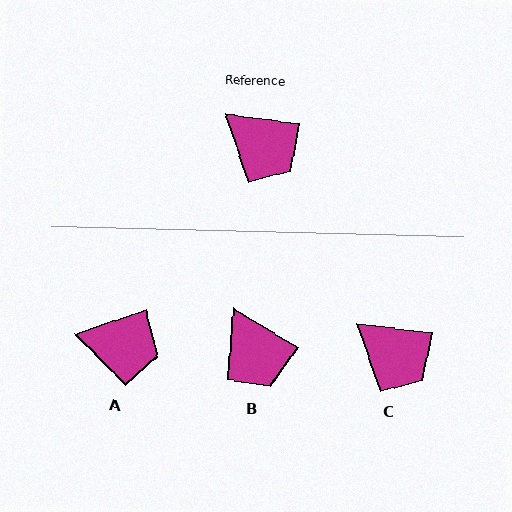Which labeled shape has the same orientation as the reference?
C.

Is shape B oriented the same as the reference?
No, it is off by about 24 degrees.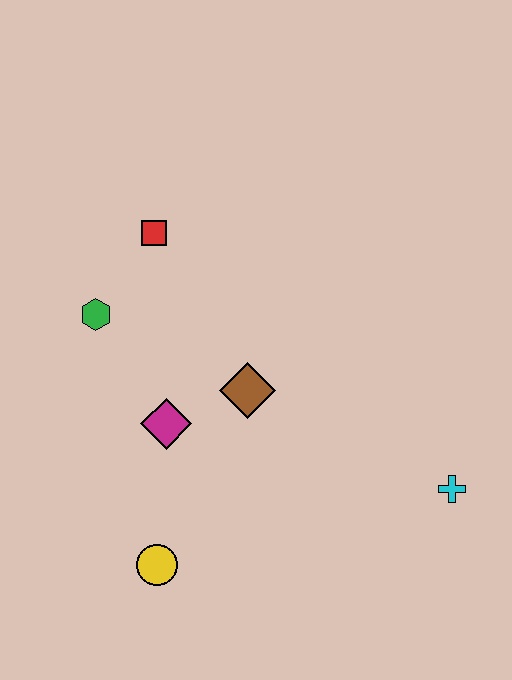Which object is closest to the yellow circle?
The magenta diamond is closest to the yellow circle.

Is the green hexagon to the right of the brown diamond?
No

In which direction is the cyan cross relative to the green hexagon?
The cyan cross is to the right of the green hexagon.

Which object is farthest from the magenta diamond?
The cyan cross is farthest from the magenta diamond.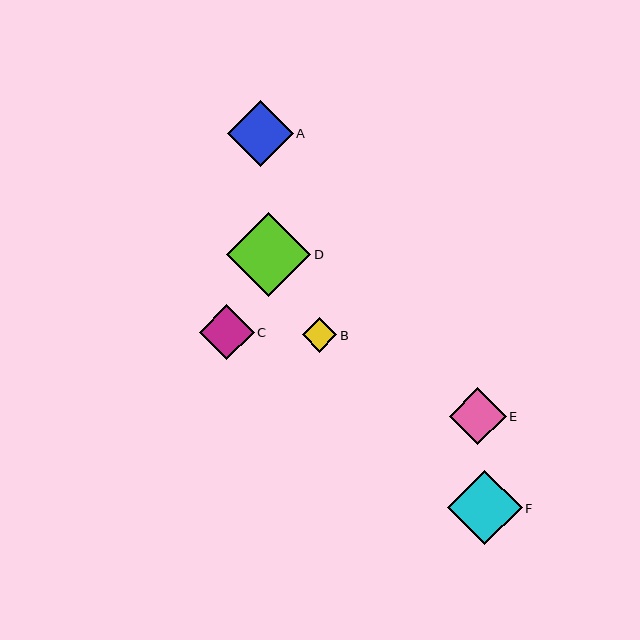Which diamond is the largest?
Diamond D is the largest with a size of approximately 84 pixels.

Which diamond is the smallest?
Diamond B is the smallest with a size of approximately 35 pixels.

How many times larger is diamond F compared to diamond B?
Diamond F is approximately 2.2 times the size of diamond B.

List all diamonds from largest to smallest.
From largest to smallest: D, F, A, E, C, B.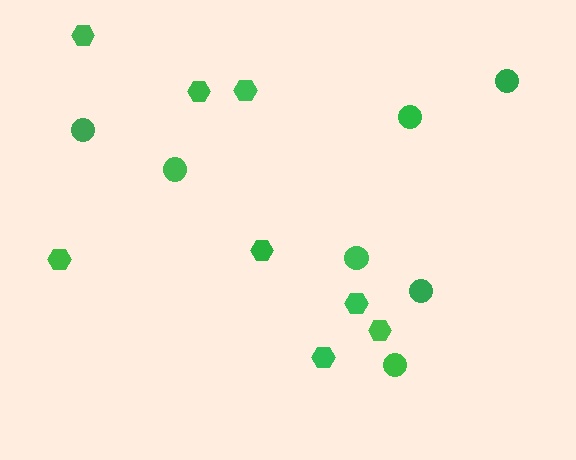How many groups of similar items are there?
There are 2 groups: one group of circles (7) and one group of hexagons (8).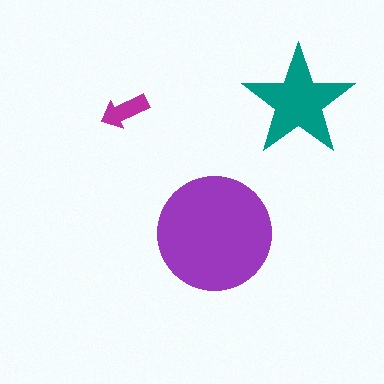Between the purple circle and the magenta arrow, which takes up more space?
The purple circle.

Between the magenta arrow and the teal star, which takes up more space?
The teal star.